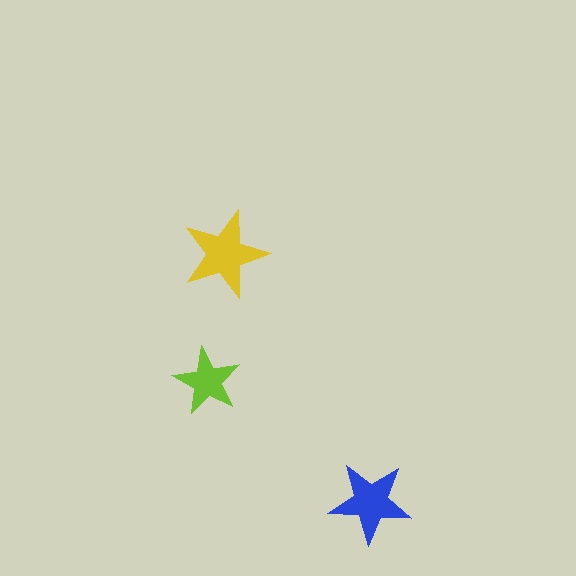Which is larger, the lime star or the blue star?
The blue one.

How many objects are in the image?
There are 3 objects in the image.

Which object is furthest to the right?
The blue star is rightmost.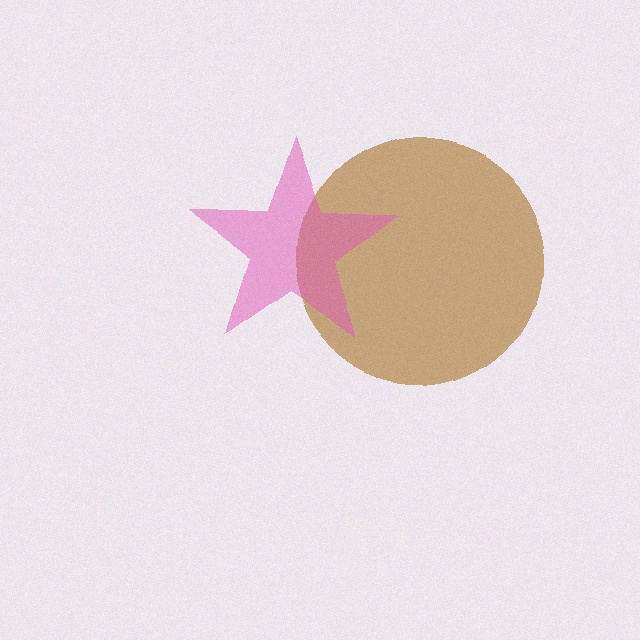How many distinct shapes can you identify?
There are 2 distinct shapes: a brown circle, a pink star.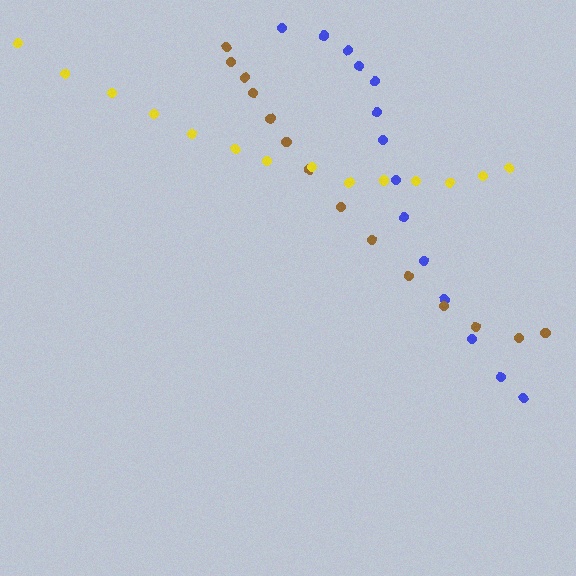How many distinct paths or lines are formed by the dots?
There are 3 distinct paths.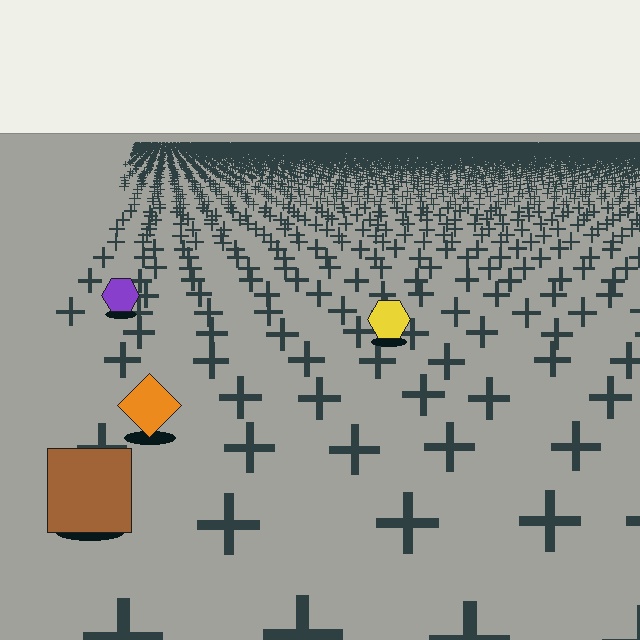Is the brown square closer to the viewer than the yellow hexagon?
Yes. The brown square is closer — you can tell from the texture gradient: the ground texture is coarser near it.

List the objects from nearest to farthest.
From nearest to farthest: the brown square, the orange diamond, the yellow hexagon, the purple hexagon.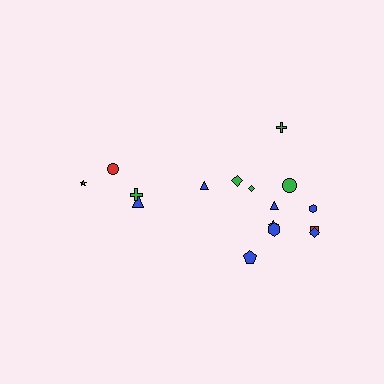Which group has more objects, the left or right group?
The right group.